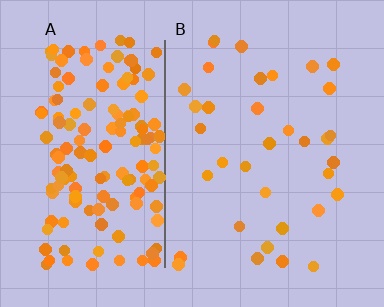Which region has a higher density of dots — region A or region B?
A (the left).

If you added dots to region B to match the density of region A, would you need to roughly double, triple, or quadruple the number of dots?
Approximately quadruple.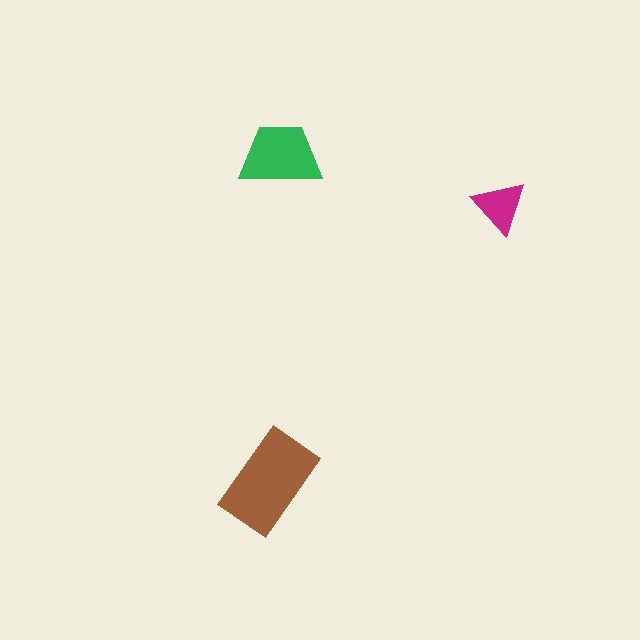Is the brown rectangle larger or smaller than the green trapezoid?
Larger.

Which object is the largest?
The brown rectangle.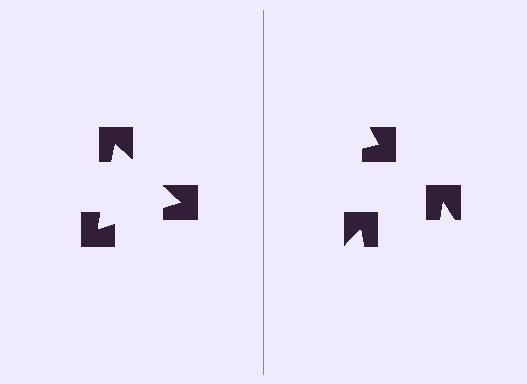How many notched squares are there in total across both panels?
6 — 3 on each side.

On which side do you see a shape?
An illusory triangle appears on the left side. On the right side the wedge cuts are rotated, so no coherent shape forms.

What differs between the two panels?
The notched squares are positioned identically on both sides; only the wedge orientations differ. On the left they align to a triangle; on the right they are misaligned.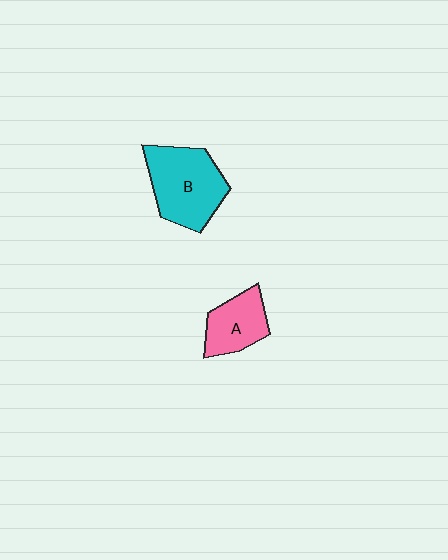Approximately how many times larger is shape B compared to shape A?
Approximately 1.6 times.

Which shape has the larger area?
Shape B (cyan).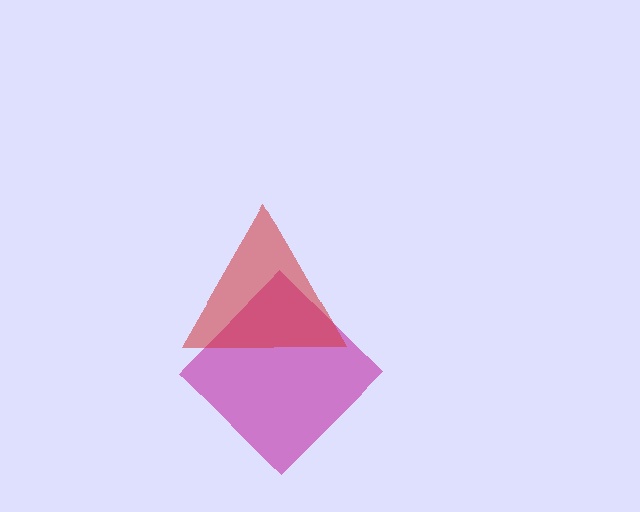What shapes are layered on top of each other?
The layered shapes are: a magenta diamond, a red triangle.